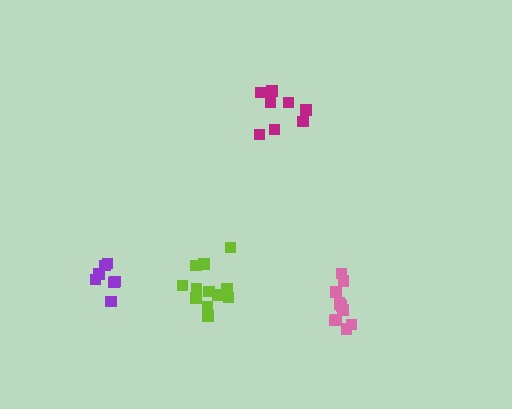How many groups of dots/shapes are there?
There are 4 groups.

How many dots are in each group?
Group 1: 7 dots, Group 2: 12 dots, Group 3: 11 dots, Group 4: 8 dots (38 total).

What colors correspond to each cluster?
The clusters are colored: purple, lime, pink, magenta.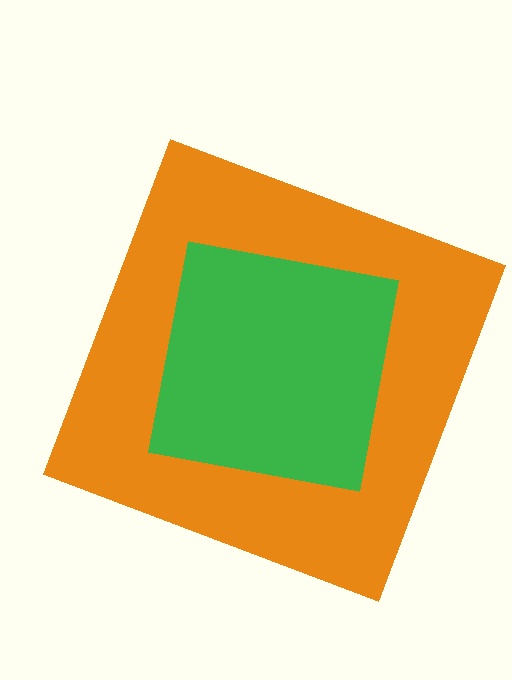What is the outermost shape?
The orange square.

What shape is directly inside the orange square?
The green square.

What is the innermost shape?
The green square.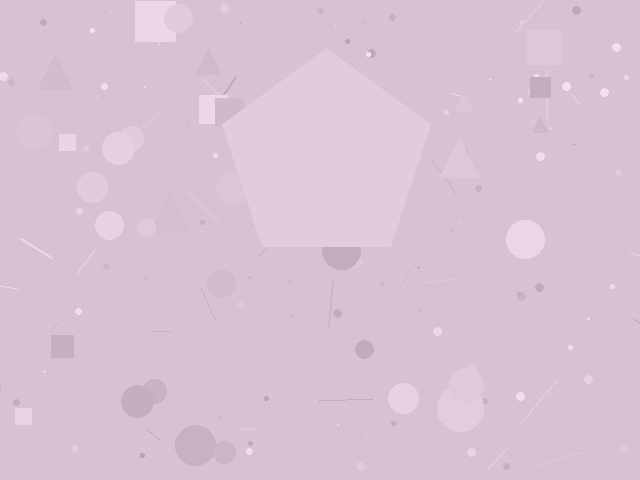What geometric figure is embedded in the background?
A pentagon is embedded in the background.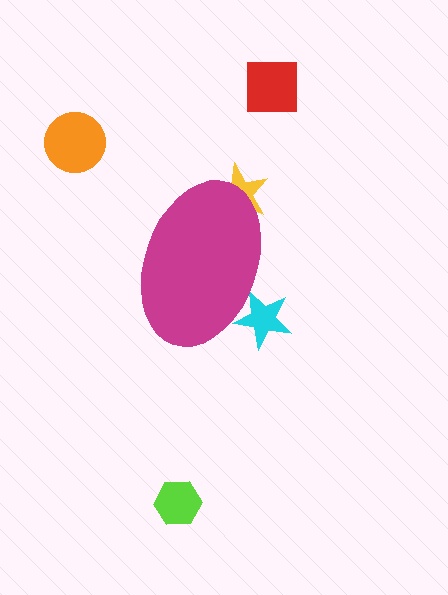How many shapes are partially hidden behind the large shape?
2 shapes are partially hidden.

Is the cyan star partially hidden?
Yes, the cyan star is partially hidden behind the magenta ellipse.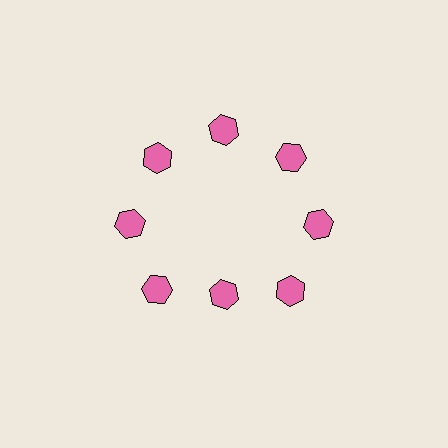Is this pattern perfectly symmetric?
No. The 8 pink hexagons are arranged in a ring, but one element near the 6 o'clock position is pulled inward toward the center, breaking the 8-fold rotational symmetry.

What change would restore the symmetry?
The symmetry would be restored by moving it outward, back onto the ring so that all 8 hexagons sit at equal angles and equal distance from the center.